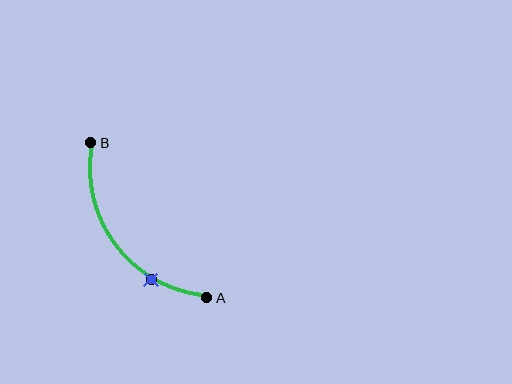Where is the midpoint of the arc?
The arc midpoint is the point on the curve farthest from the straight line joining A and B. It sits below and to the left of that line.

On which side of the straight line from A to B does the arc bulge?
The arc bulges below and to the left of the straight line connecting A and B.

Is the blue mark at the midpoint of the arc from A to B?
No. The blue mark lies on the arc but is closer to endpoint A. The arc midpoint would be at the point on the curve equidistant along the arc from both A and B.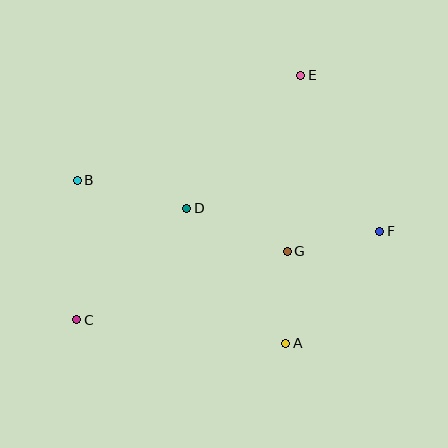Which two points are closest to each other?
Points A and G are closest to each other.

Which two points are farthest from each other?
Points C and E are farthest from each other.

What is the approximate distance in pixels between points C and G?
The distance between C and G is approximately 221 pixels.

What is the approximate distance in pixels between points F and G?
The distance between F and G is approximately 95 pixels.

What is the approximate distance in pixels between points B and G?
The distance between B and G is approximately 222 pixels.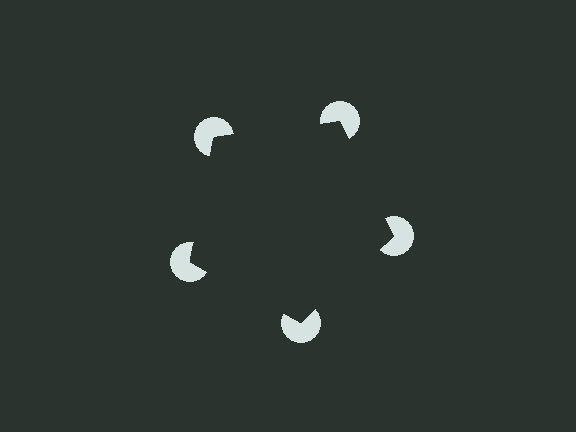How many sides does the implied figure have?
5 sides.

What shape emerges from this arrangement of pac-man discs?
An illusory pentagon — its edges are inferred from the aligned wedge cuts in the pac-man discs, not physically drawn.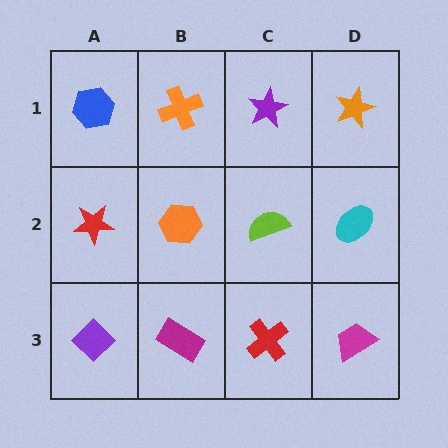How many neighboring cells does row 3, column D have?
2.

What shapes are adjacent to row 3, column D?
A cyan ellipse (row 2, column D), a red cross (row 3, column C).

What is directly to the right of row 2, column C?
A cyan ellipse.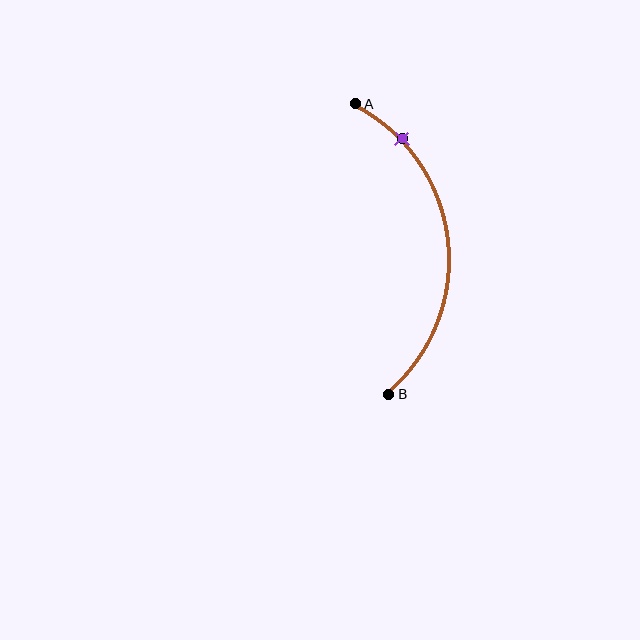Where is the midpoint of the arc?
The arc midpoint is the point on the curve farthest from the straight line joining A and B. It sits to the right of that line.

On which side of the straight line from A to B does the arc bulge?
The arc bulges to the right of the straight line connecting A and B.